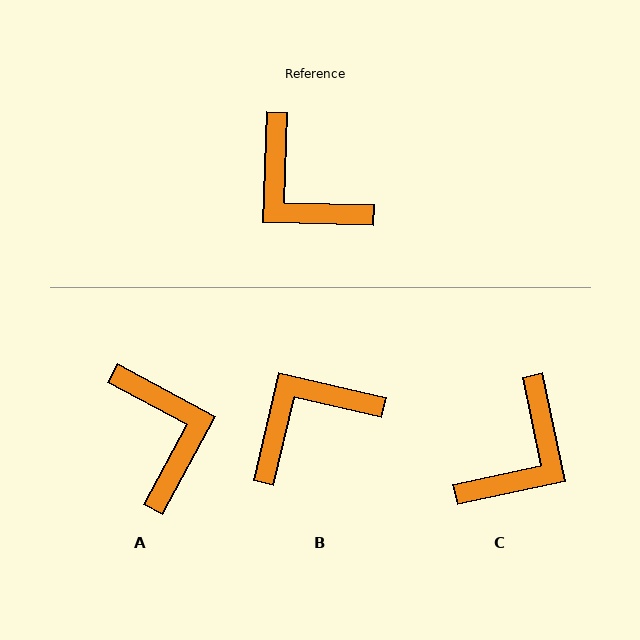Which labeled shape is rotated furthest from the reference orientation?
A, about 153 degrees away.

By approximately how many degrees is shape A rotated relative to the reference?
Approximately 153 degrees counter-clockwise.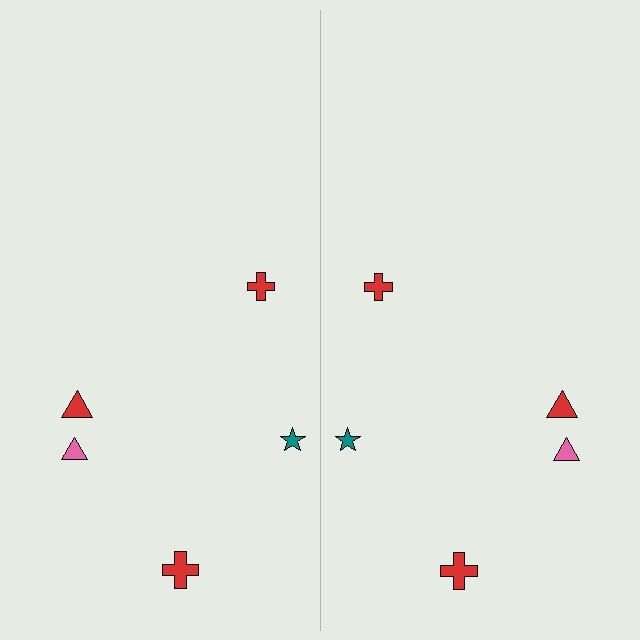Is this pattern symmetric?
Yes, this pattern has bilateral (reflection) symmetry.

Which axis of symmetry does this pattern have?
The pattern has a vertical axis of symmetry running through the center of the image.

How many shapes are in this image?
There are 10 shapes in this image.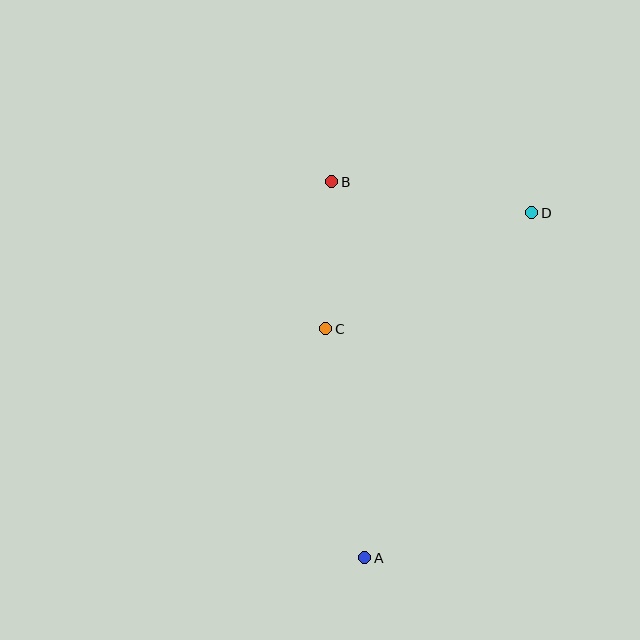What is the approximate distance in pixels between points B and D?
The distance between B and D is approximately 203 pixels.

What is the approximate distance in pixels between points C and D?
The distance between C and D is approximately 237 pixels.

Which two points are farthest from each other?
Points A and D are farthest from each other.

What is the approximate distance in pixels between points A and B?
The distance between A and B is approximately 377 pixels.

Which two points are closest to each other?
Points B and C are closest to each other.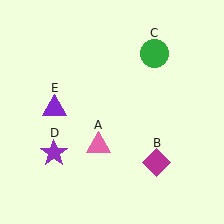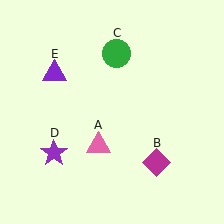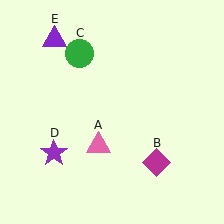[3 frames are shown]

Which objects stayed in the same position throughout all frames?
Pink triangle (object A) and magenta diamond (object B) and purple star (object D) remained stationary.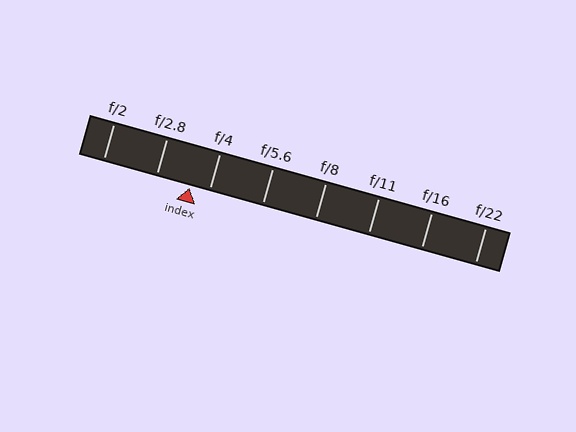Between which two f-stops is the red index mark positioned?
The index mark is between f/2.8 and f/4.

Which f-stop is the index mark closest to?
The index mark is closest to f/4.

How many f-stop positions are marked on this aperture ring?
There are 8 f-stop positions marked.